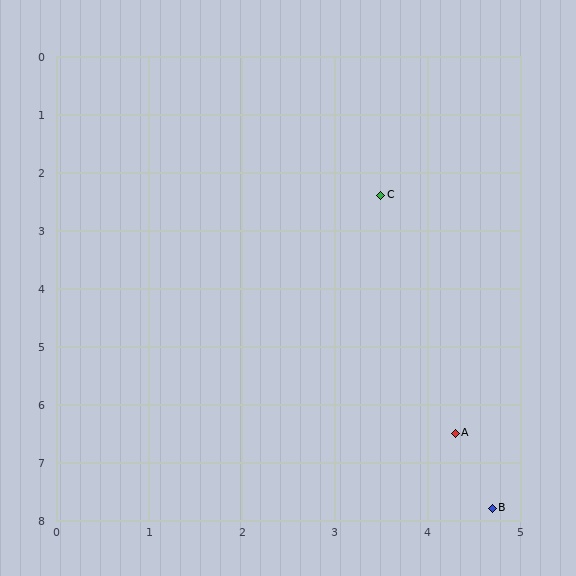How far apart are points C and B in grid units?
Points C and B are about 5.5 grid units apart.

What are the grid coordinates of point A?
Point A is at approximately (4.3, 6.5).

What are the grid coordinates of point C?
Point C is at approximately (3.5, 2.4).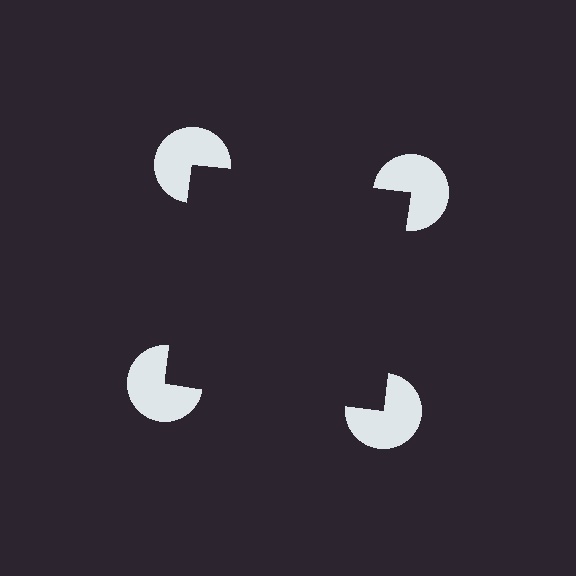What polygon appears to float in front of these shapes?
An illusory square — its edges are inferred from the aligned wedge cuts in the pac-man discs, not physically drawn.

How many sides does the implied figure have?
4 sides.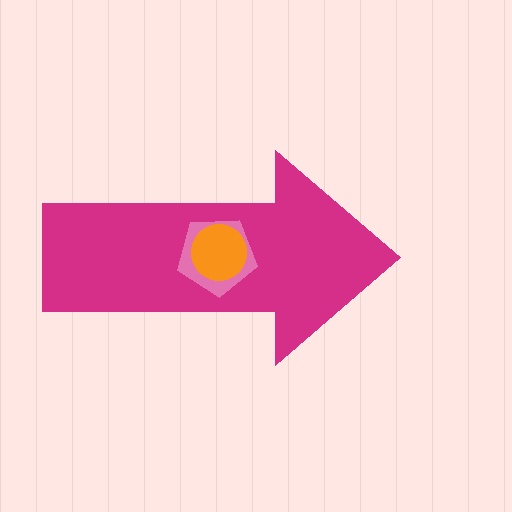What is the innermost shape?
The orange circle.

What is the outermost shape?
The magenta arrow.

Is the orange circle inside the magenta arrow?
Yes.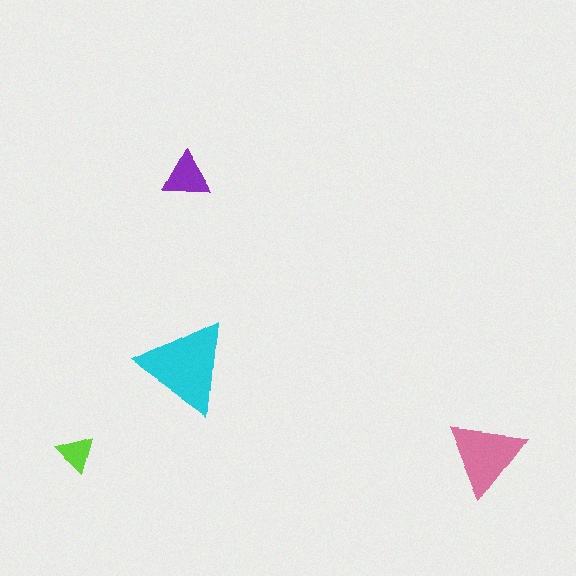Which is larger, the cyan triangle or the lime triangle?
The cyan one.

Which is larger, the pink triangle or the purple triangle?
The pink one.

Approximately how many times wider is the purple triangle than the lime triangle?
About 1.5 times wider.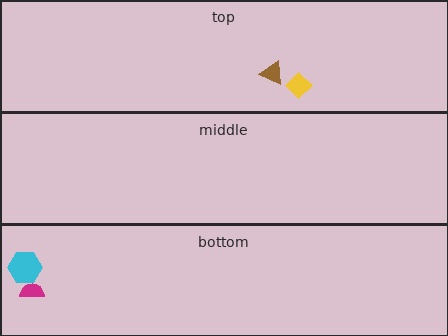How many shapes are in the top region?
2.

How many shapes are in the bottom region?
2.